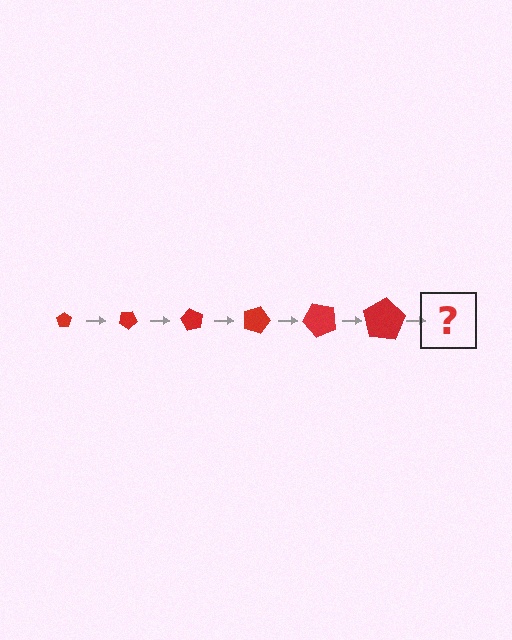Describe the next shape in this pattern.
It should be a pentagon, larger than the previous one and rotated 180 degrees from the start.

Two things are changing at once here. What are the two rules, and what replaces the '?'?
The two rules are that the pentagon grows larger each step and it rotates 30 degrees each step. The '?' should be a pentagon, larger than the previous one and rotated 180 degrees from the start.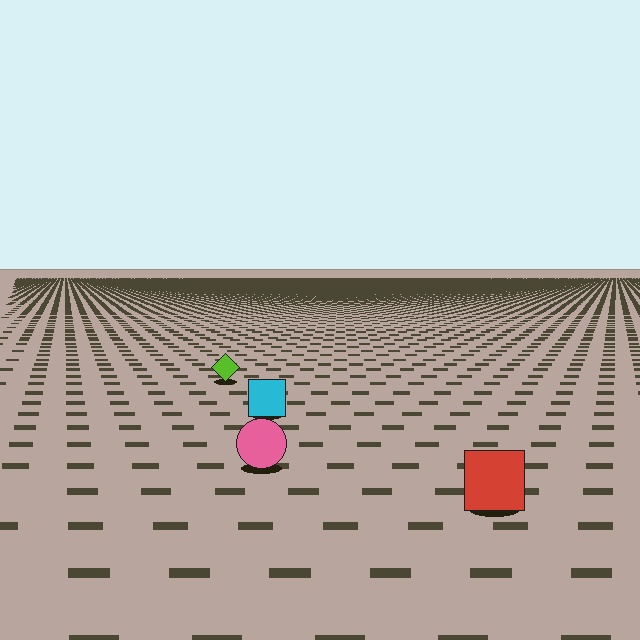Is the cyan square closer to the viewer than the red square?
No. The red square is closer — you can tell from the texture gradient: the ground texture is coarser near it.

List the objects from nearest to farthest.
From nearest to farthest: the red square, the pink circle, the cyan square, the lime diamond.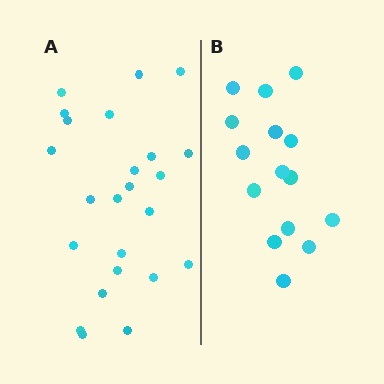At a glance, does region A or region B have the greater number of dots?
Region A (the left region) has more dots.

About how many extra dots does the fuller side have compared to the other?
Region A has roughly 8 or so more dots than region B.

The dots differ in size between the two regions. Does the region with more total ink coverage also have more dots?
No. Region B has more total ink coverage because its dots are larger, but region A actually contains more individual dots. Total area can be misleading — the number of items is what matters here.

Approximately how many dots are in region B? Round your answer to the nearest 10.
About 20 dots. (The exact count is 15, which rounds to 20.)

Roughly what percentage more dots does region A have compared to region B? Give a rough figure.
About 60% more.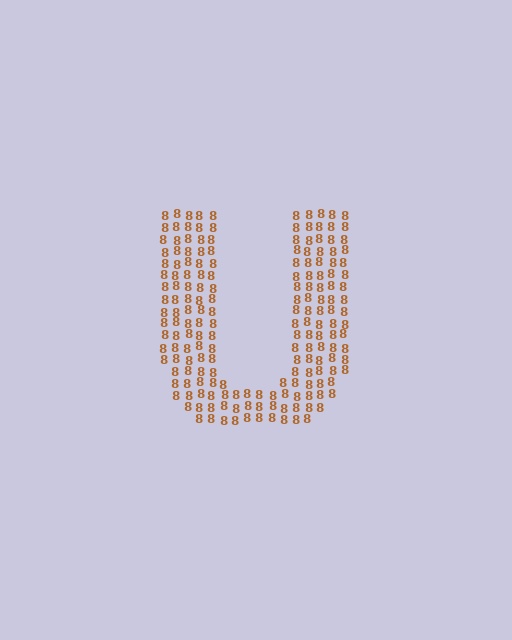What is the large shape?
The large shape is the letter U.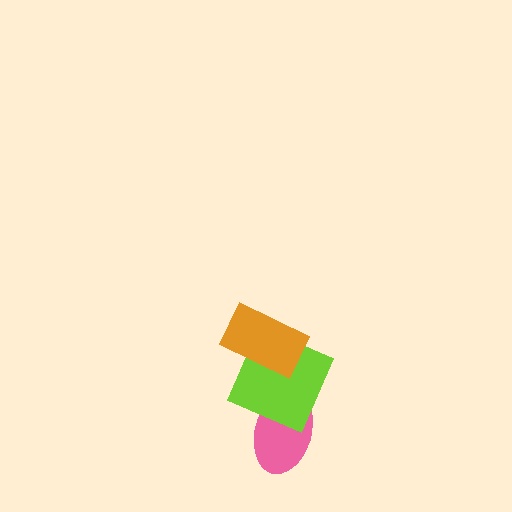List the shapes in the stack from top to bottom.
From top to bottom: the orange rectangle, the lime square, the pink ellipse.